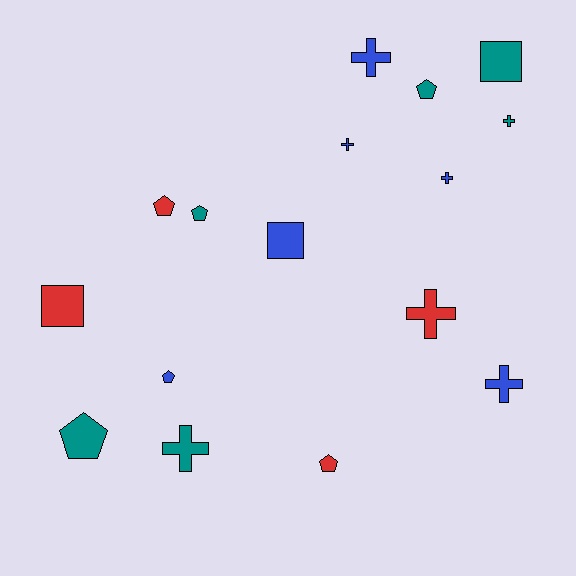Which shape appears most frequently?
Cross, with 7 objects.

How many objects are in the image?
There are 16 objects.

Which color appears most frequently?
Teal, with 6 objects.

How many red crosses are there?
There is 1 red cross.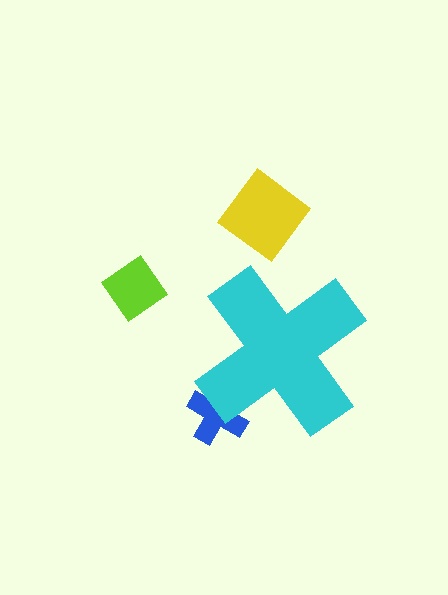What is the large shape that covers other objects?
A cyan cross.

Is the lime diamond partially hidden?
No, the lime diamond is fully visible.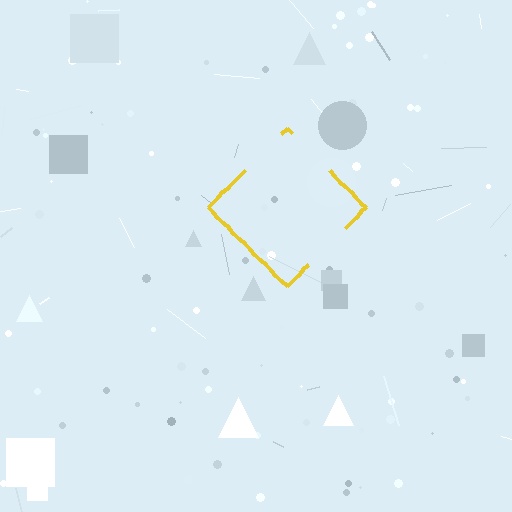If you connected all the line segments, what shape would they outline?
They would outline a diamond.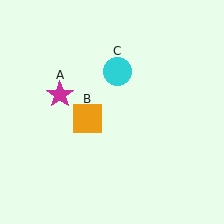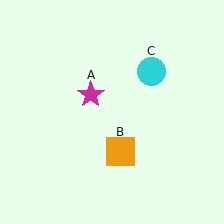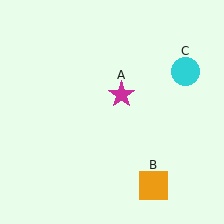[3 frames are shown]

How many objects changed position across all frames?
3 objects changed position: magenta star (object A), orange square (object B), cyan circle (object C).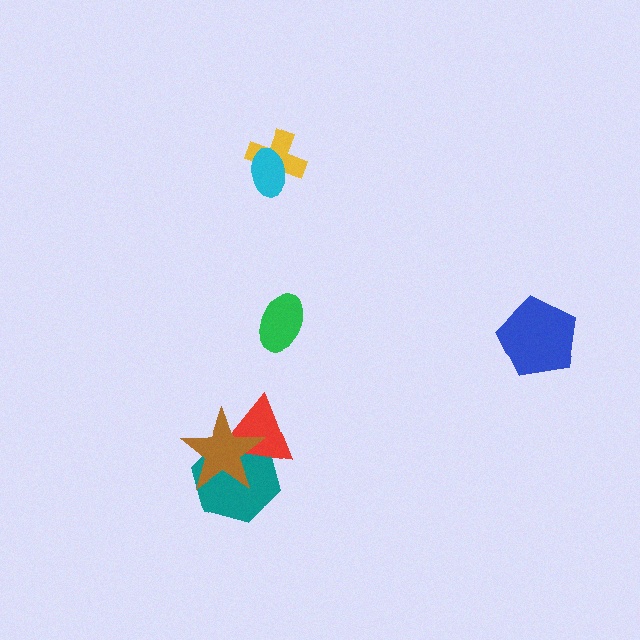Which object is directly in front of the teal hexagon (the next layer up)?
The red triangle is directly in front of the teal hexagon.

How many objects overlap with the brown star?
2 objects overlap with the brown star.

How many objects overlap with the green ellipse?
0 objects overlap with the green ellipse.